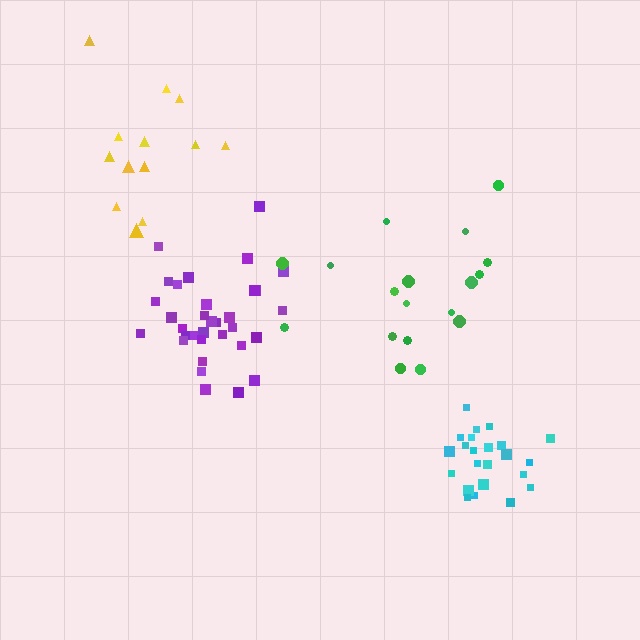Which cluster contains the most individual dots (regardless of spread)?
Purple (33).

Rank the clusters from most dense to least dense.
cyan, purple, green, yellow.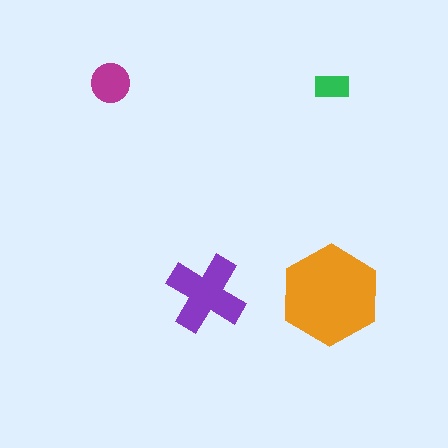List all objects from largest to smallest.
The orange hexagon, the purple cross, the magenta circle, the green rectangle.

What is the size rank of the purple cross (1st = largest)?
2nd.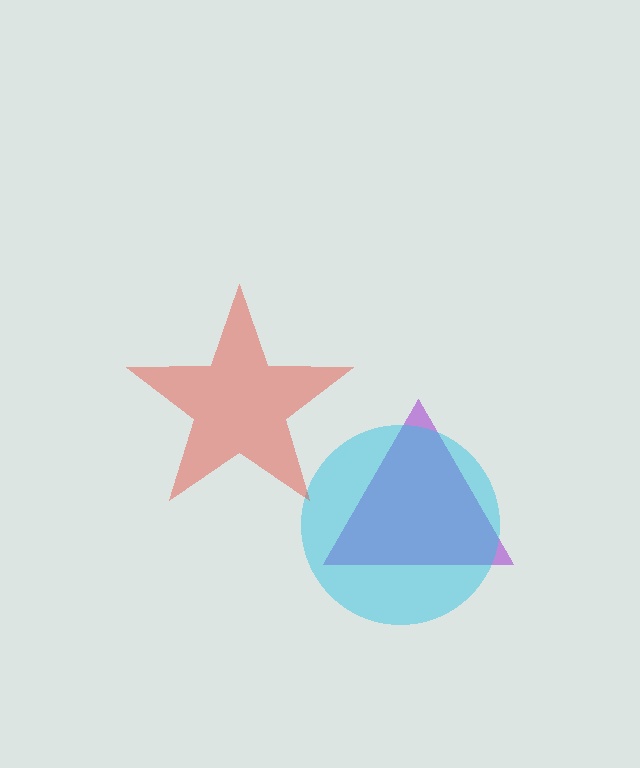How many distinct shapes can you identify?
There are 3 distinct shapes: a purple triangle, a cyan circle, a red star.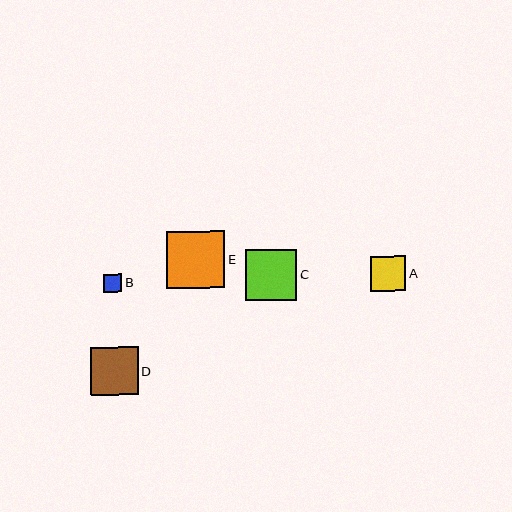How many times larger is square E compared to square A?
Square E is approximately 1.6 times the size of square A.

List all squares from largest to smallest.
From largest to smallest: E, C, D, A, B.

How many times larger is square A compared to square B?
Square A is approximately 2.0 times the size of square B.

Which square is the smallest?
Square B is the smallest with a size of approximately 18 pixels.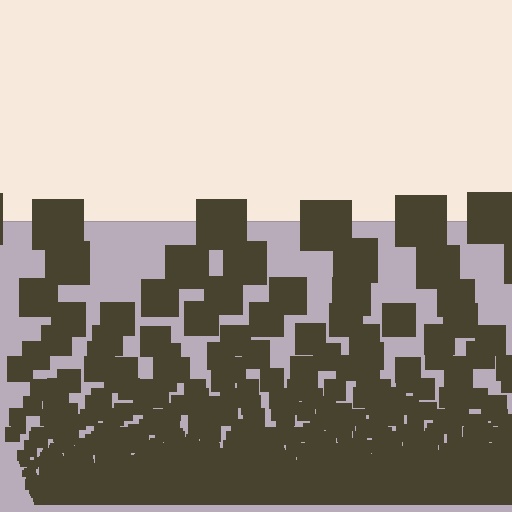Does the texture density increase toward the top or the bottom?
Density increases toward the bottom.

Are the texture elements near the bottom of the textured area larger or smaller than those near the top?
Smaller. The gradient is inverted — elements near the bottom are smaller and denser.